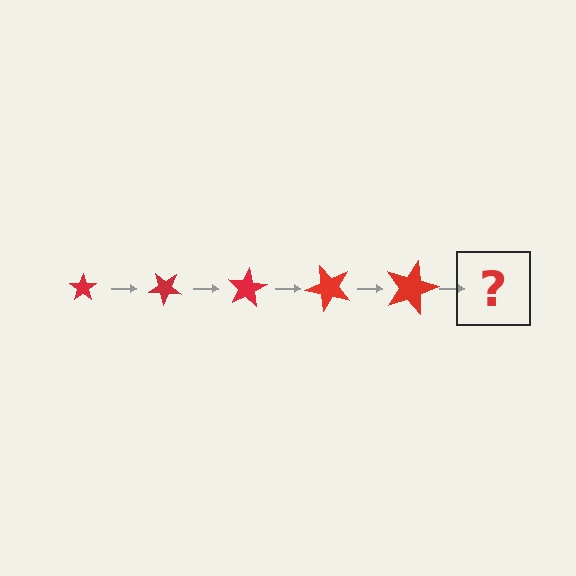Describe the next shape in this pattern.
It should be a star, larger than the previous one and rotated 200 degrees from the start.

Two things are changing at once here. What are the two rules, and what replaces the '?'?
The two rules are that the star grows larger each step and it rotates 40 degrees each step. The '?' should be a star, larger than the previous one and rotated 200 degrees from the start.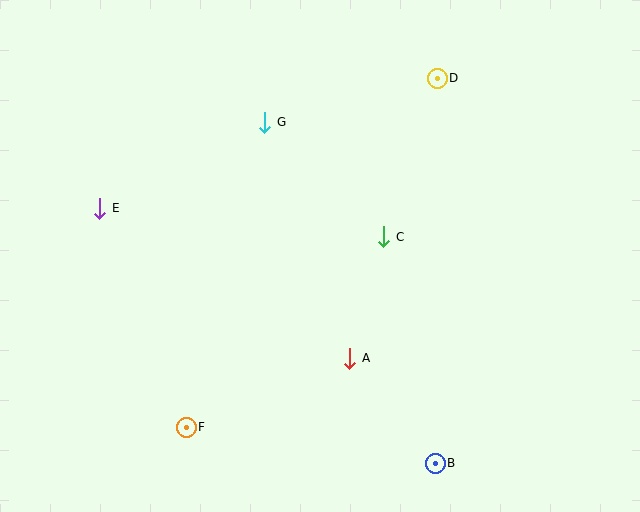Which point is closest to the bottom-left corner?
Point F is closest to the bottom-left corner.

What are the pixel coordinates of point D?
Point D is at (437, 78).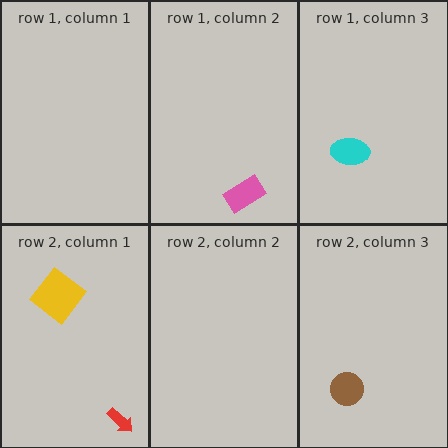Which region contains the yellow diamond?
The row 2, column 1 region.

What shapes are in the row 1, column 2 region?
The pink rectangle.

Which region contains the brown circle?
The row 2, column 3 region.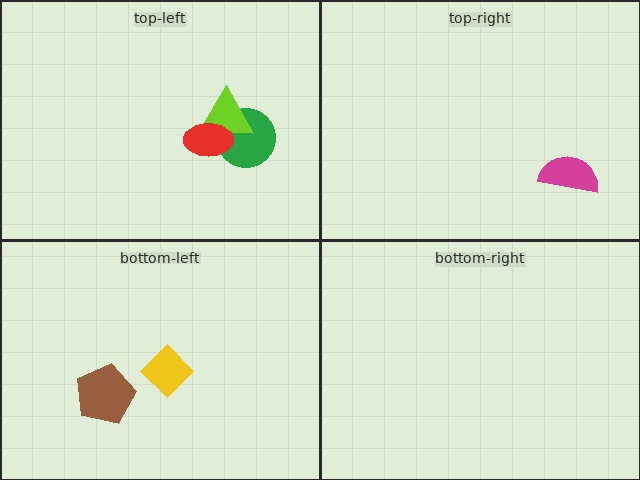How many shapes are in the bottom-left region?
2.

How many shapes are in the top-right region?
1.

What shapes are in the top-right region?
The magenta semicircle.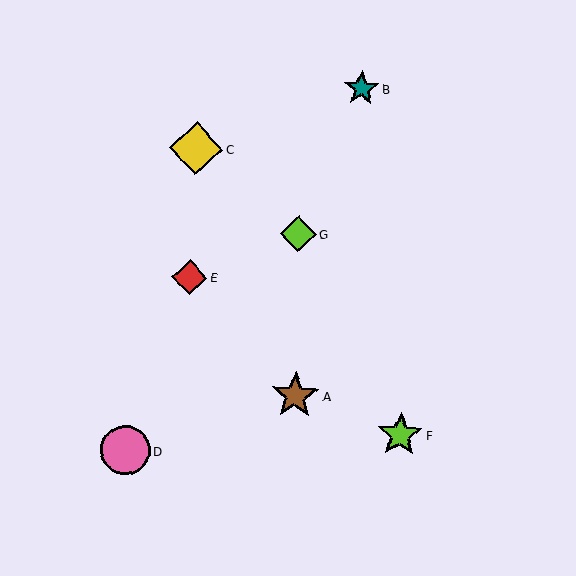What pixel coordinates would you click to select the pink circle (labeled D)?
Click at (125, 450) to select the pink circle D.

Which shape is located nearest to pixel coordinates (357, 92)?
The teal star (labeled B) at (362, 88) is nearest to that location.